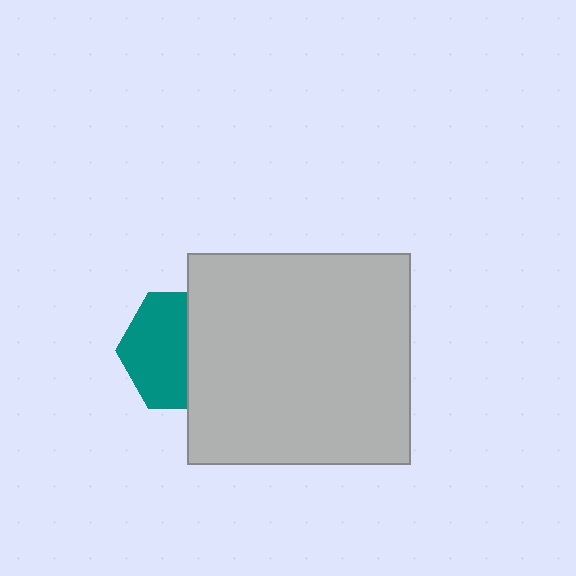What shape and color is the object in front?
The object in front is a light gray rectangle.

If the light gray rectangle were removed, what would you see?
You would see the complete teal hexagon.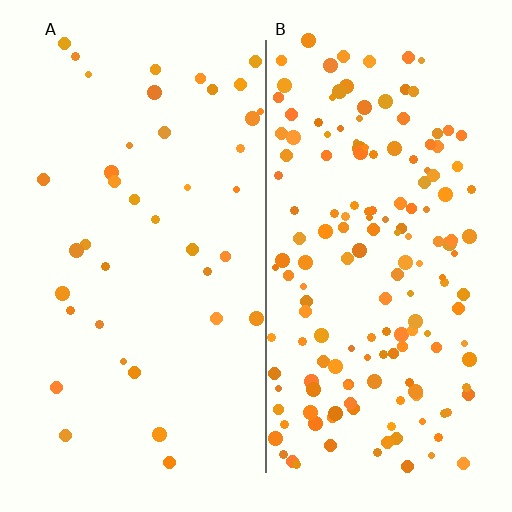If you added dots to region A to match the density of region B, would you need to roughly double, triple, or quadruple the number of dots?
Approximately quadruple.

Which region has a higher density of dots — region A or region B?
B (the right).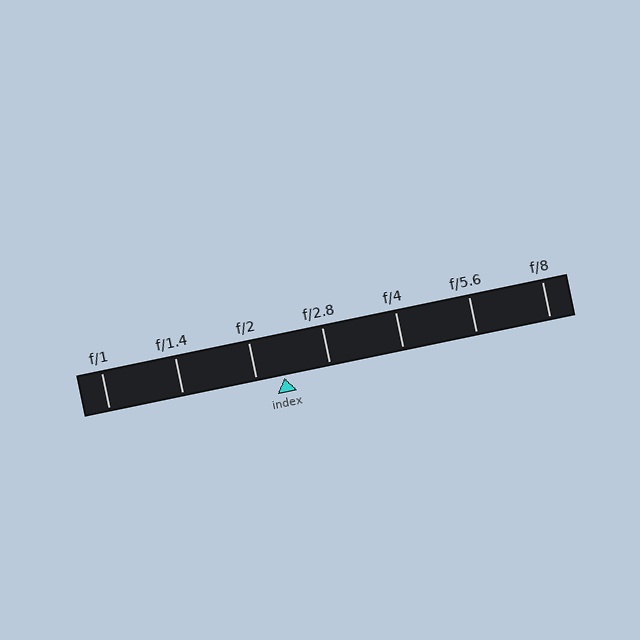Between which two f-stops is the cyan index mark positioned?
The index mark is between f/2 and f/2.8.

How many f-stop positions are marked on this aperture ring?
There are 7 f-stop positions marked.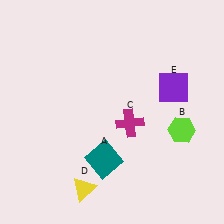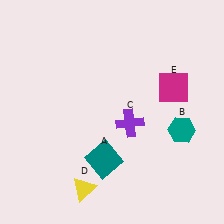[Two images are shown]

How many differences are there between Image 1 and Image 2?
There are 3 differences between the two images.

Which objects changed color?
B changed from lime to teal. C changed from magenta to purple. E changed from purple to magenta.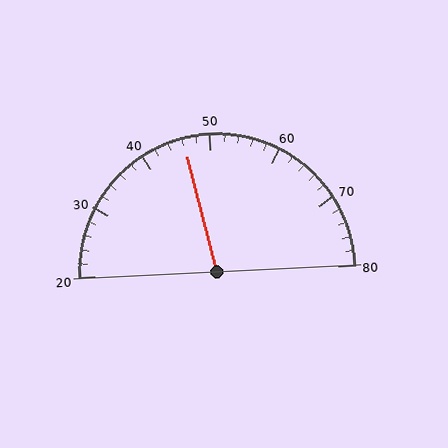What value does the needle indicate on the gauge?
The needle indicates approximately 46.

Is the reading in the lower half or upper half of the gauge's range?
The reading is in the lower half of the range (20 to 80).